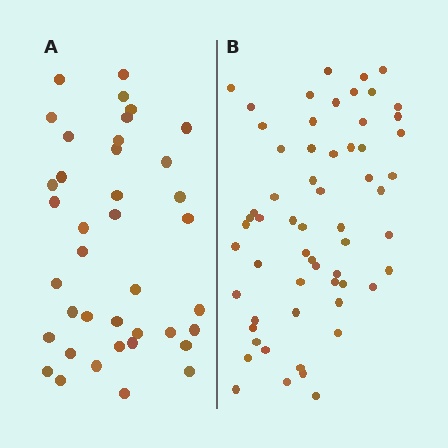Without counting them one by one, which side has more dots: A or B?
Region B (the right region) has more dots.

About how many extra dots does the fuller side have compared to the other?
Region B has approximately 20 more dots than region A.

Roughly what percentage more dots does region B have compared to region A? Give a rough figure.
About 55% more.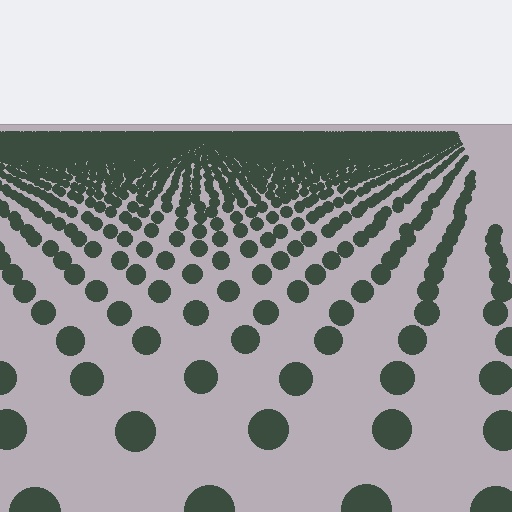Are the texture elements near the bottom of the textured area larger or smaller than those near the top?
Larger. Near the bottom, elements are closer to the viewer and appear at a bigger on-screen size.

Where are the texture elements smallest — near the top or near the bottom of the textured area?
Near the top.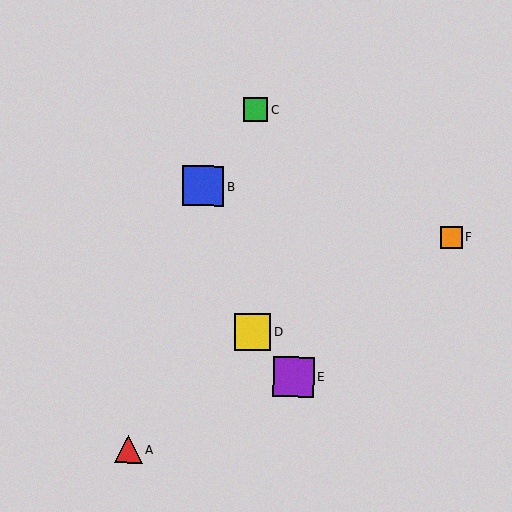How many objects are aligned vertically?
2 objects (C, D) are aligned vertically.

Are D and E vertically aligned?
No, D is at x≈252 and E is at x≈294.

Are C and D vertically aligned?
Yes, both are at x≈255.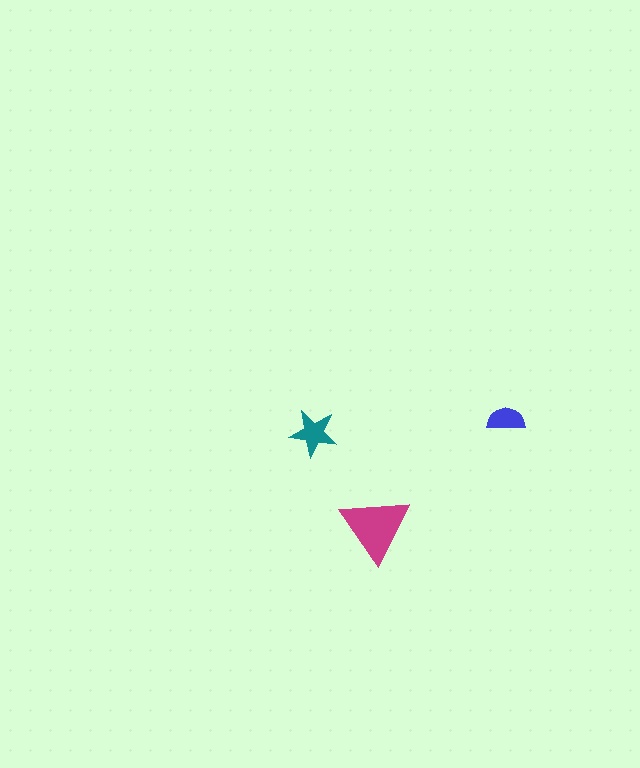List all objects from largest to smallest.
The magenta triangle, the teal star, the blue semicircle.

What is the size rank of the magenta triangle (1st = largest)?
1st.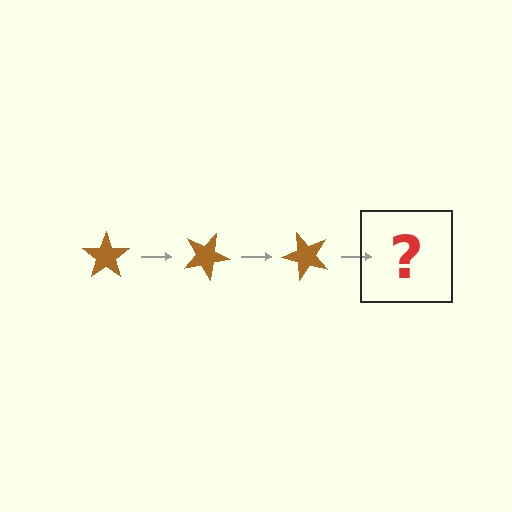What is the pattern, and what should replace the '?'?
The pattern is that the star rotates 25 degrees each step. The '?' should be a brown star rotated 75 degrees.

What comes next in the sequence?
The next element should be a brown star rotated 75 degrees.